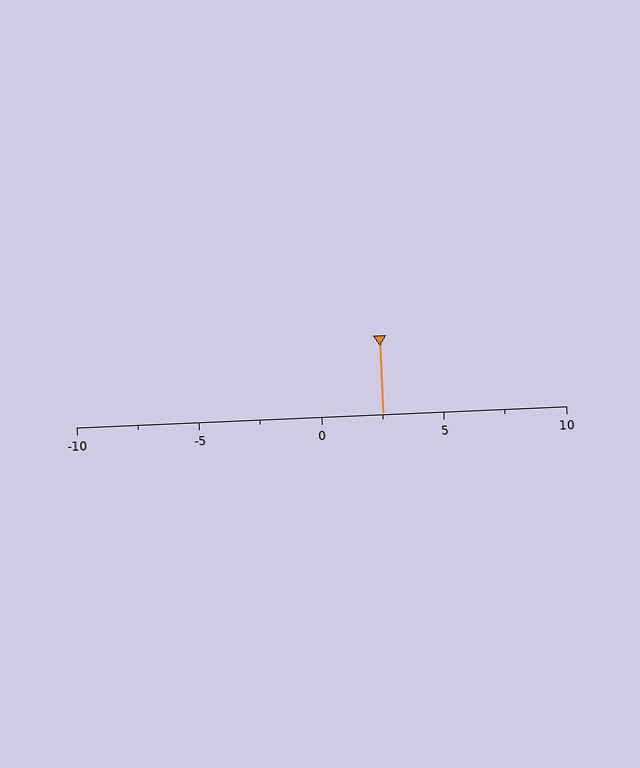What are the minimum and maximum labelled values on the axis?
The axis runs from -10 to 10.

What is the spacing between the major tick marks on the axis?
The major ticks are spaced 5 apart.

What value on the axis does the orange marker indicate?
The marker indicates approximately 2.5.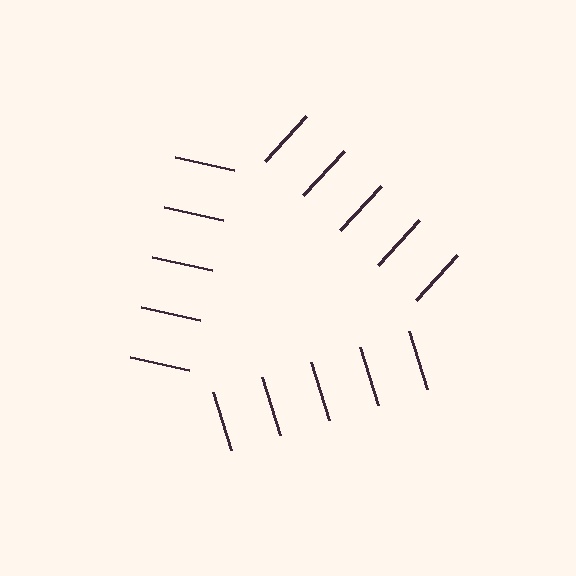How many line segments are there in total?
15 — 5 along each of the 3 edges.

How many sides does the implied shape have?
3 sides — the line-ends trace a triangle.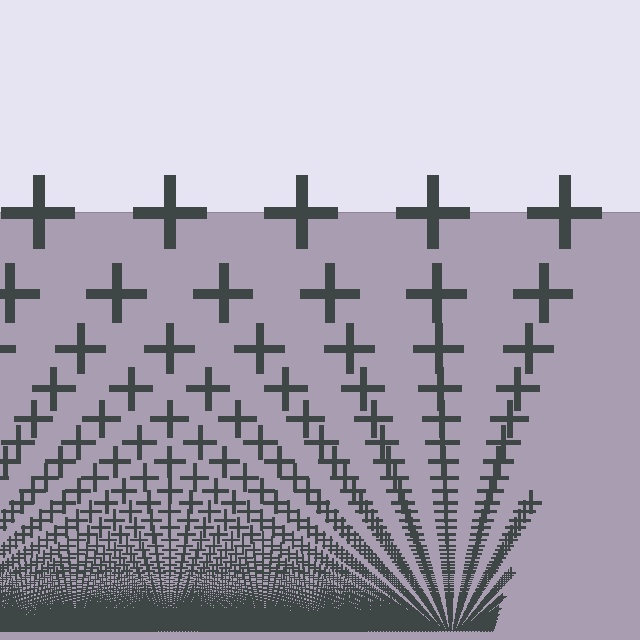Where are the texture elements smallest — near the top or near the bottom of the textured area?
Near the bottom.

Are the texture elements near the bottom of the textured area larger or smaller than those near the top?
Smaller. The gradient is inverted — elements near the bottom are smaller and denser.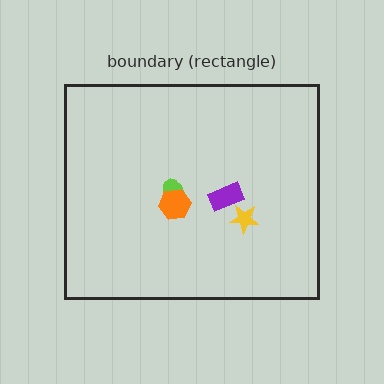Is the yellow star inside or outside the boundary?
Inside.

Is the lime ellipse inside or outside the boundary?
Inside.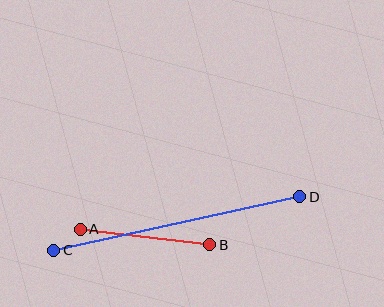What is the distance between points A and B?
The distance is approximately 130 pixels.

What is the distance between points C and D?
The distance is approximately 251 pixels.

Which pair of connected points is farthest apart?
Points C and D are farthest apart.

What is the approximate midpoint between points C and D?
The midpoint is at approximately (177, 224) pixels.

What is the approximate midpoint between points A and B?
The midpoint is at approximately (145, 237) pixels.